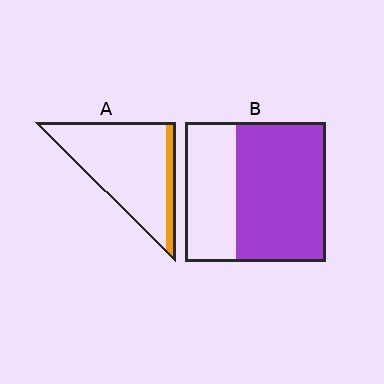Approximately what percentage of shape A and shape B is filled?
A is approximately 15% and B is approximately 65%.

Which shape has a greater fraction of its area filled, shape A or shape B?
Shape B.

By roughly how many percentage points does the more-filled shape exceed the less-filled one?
By roughly 50 percentage points (B over A).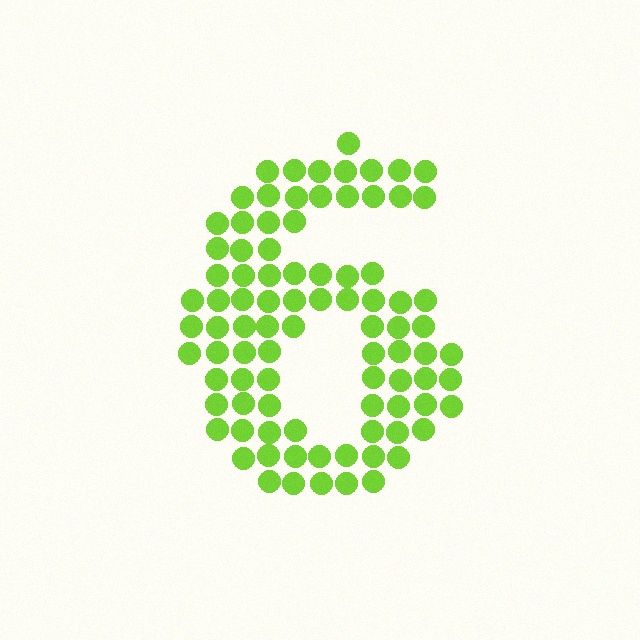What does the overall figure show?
The overall figure shows the digit 6.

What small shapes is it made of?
It is made of small circles.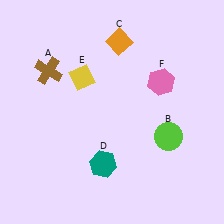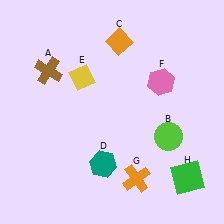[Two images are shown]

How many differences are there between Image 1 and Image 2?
There are 2 differences between the two images.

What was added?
An orange cross (G), a green square (H) were added in Image 2.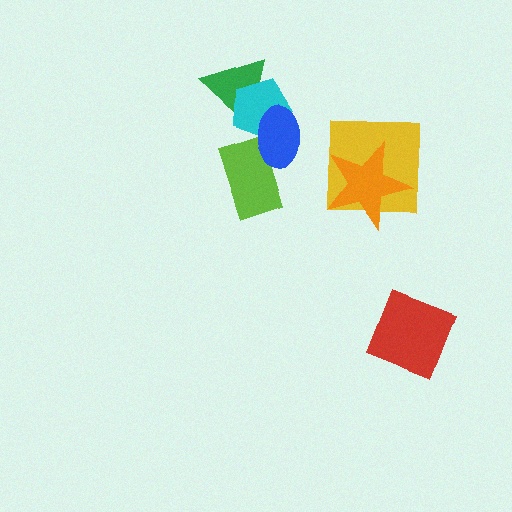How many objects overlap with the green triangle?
2 objects overlap with the green triangle.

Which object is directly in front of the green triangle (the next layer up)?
The cyan pentagon is directly in front of the green triangle.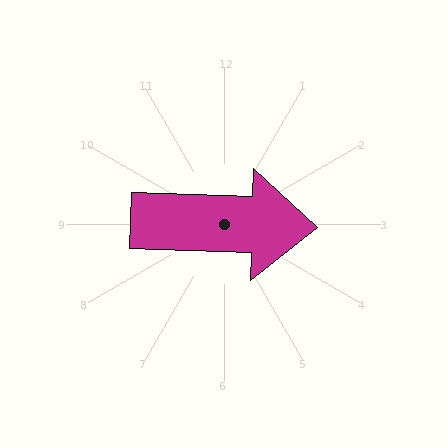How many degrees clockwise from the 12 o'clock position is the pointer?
Approximately 92 degrees.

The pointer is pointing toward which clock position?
Roughly 3 o'clock.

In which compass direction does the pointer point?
East.